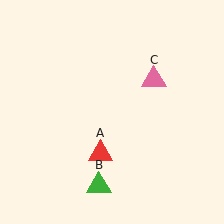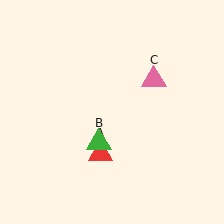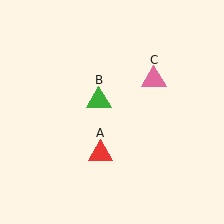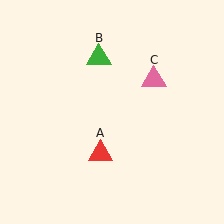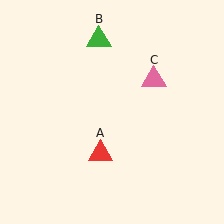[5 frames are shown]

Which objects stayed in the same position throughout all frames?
Red triangle (object A) and pink triangle (object C) remained stationary.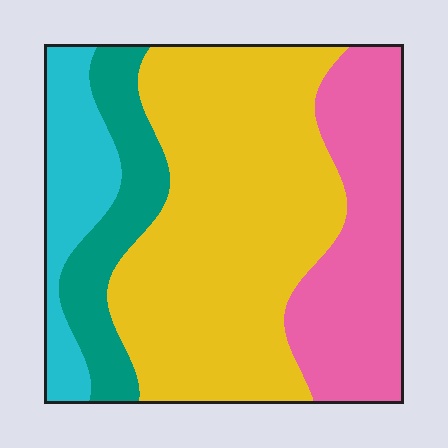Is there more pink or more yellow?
Yellow.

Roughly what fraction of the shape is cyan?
Cyan covers roughly 15% of the shape.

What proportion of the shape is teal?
Teal takes up about one eighth (1/8) of the shape.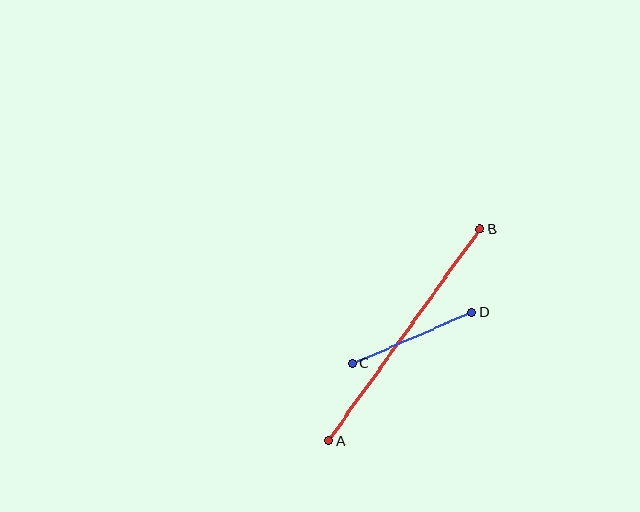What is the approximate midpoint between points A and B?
The midpoint is at approximately (405, 335) pixels.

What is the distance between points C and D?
The distance is approximately 130 pixels.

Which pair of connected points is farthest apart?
Points A and B are farthest apart.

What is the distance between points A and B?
The distance is approximately 260 pixels.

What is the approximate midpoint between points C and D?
The midpoint is at approximately (412, 338) pixels.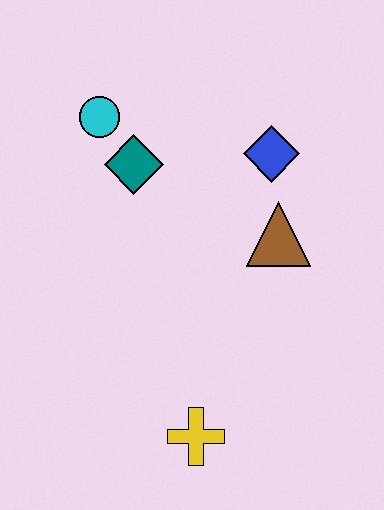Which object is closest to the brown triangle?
The blue diamond is closest to the brown triangle.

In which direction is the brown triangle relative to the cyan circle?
The brown triangle is to the right of the cyan circle.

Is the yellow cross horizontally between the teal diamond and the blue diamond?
Yes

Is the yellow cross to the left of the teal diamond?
No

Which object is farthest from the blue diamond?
The yellow cross is farthest from the blue diamond.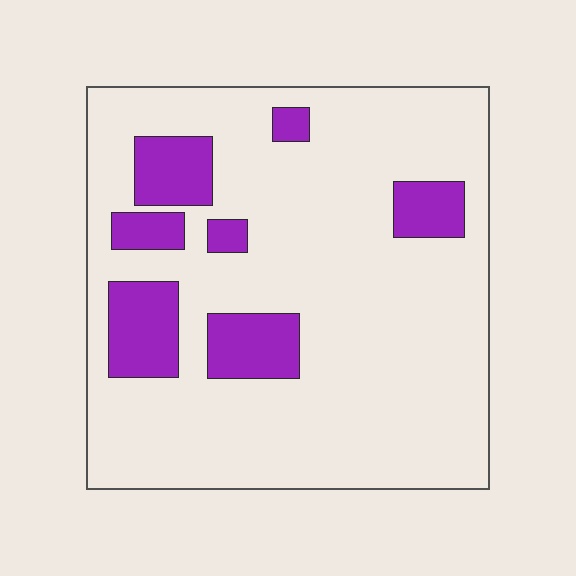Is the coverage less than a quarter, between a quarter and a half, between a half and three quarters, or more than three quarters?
Less than a quarter.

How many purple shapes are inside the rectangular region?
7.